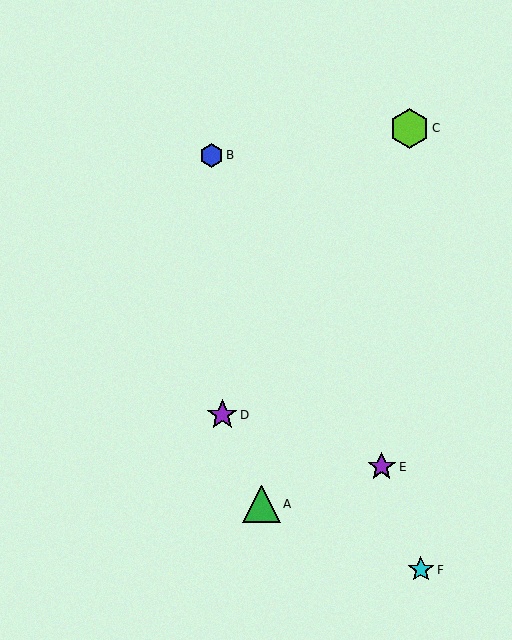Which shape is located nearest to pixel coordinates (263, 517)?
The green triangle (labeled A) at (261, 504) is nearest to that location.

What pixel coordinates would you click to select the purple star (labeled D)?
Click at (222, 415) to select the purple star D.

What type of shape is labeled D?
Shape D is a purple star.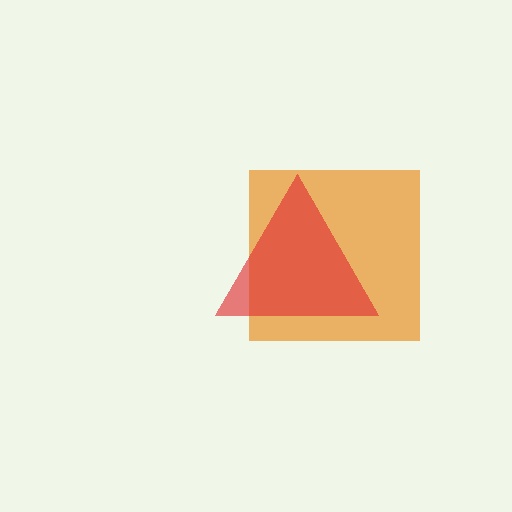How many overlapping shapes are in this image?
There are 2 overlapping shapes in the image.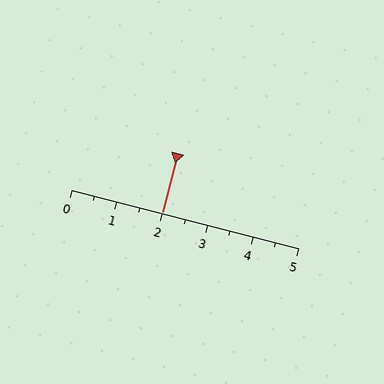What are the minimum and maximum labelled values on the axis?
The axis runs from 0 to 5.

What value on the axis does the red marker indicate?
The marker indicates approximately 2.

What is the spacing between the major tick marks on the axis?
The major ticks are spaced 1 apart.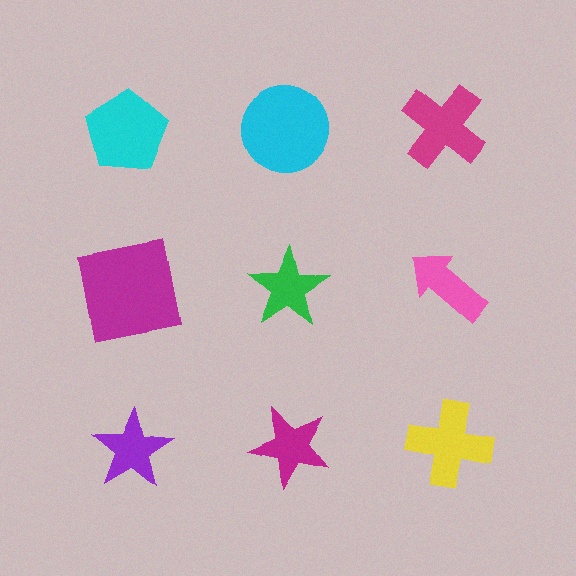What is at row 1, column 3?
A magenta cross.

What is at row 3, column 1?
A purple star.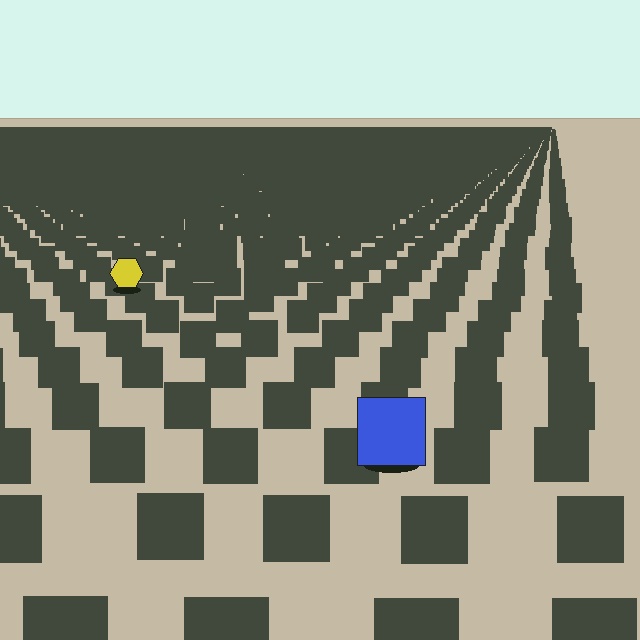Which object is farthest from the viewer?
The yellow hexagon is farthest from the viewer. It appears smaller and the ground texture around it is denser.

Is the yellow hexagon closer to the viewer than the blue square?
No. The blue square is closer — you can tell from the texture gradient: the ground texture is coarser near it.